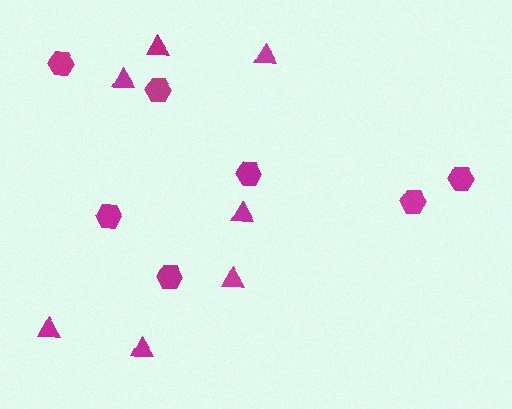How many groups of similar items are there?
There are 2 groups: one group of triangles (7) and one group of hexagons (7).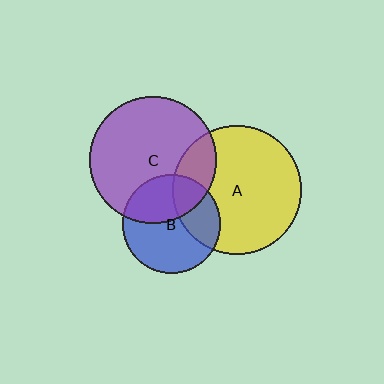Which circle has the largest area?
Circle A (yellow).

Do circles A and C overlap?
Yes.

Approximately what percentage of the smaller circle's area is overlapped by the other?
Approximately 20%.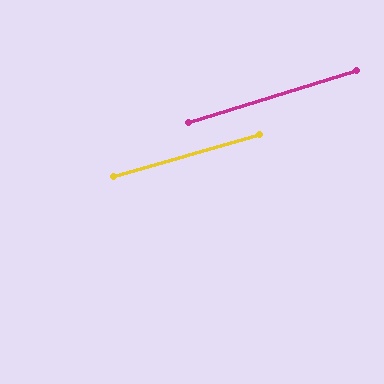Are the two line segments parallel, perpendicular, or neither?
Parallel — their directions differ by only 1.2°.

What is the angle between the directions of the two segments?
Approximately 1 degree.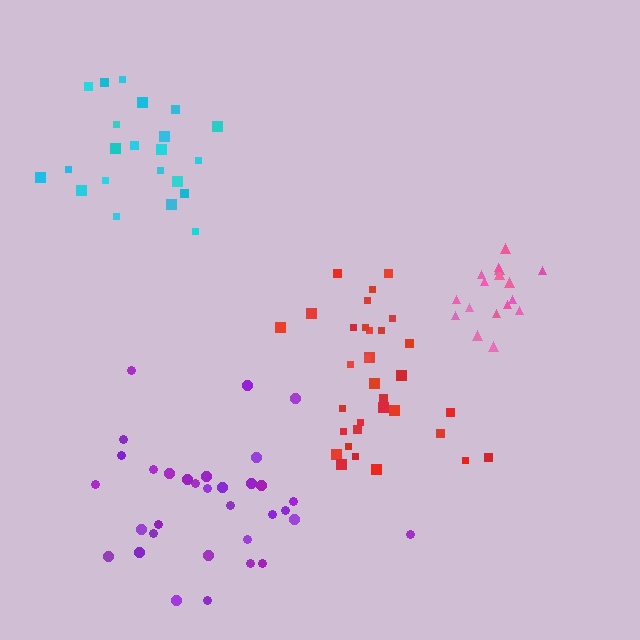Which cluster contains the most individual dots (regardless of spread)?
Purple (33).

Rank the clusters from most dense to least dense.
pink, red, cyan, purple.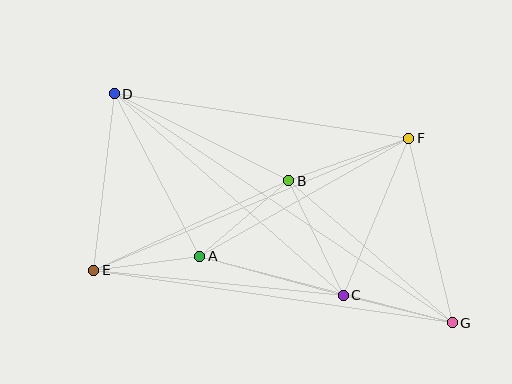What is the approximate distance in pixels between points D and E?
The distance between D and E is approximately 178 pixels.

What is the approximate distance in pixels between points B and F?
The distance between B and F is approximately 128 pixels.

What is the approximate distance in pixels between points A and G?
The distance between A and G is approximately 261 pixels.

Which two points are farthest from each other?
Points D and G are farthest from each other.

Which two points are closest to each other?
Points A and E are closest to each other.